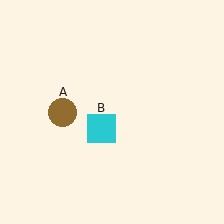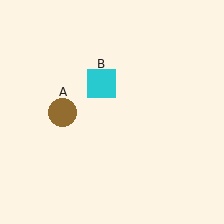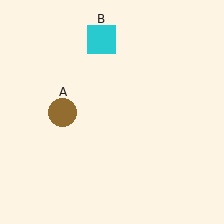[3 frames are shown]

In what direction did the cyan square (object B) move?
The cyan square (object B) moved up.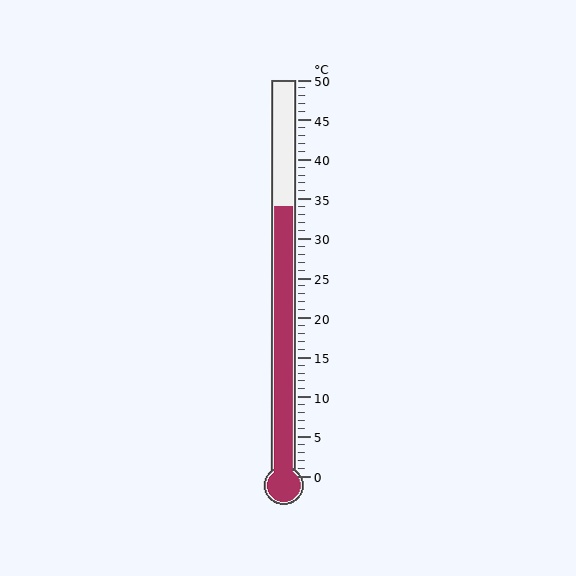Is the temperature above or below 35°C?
The temperature is below 35°C.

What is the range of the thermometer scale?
The thermometer scale ranges from 0°C to 50°C.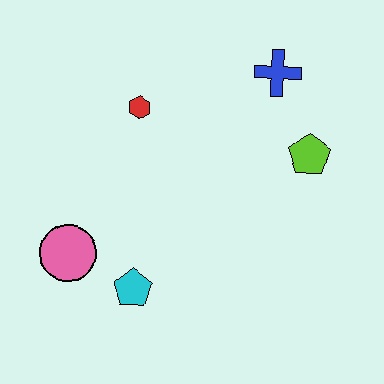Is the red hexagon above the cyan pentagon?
Yes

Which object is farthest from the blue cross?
The pink circle is farthest from the blue cross.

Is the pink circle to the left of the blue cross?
Yes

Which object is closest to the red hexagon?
The blue cross is closest to the red hexagon.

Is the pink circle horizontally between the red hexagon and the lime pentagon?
No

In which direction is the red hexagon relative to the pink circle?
The red hexagon is above the pink circle.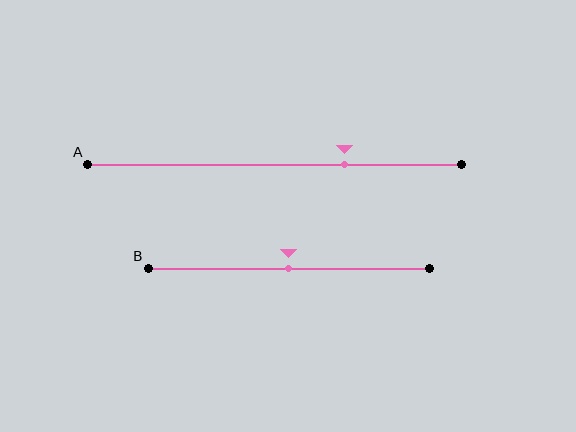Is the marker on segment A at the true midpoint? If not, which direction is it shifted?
No, the marker on segment A is shifted to the right by about 19% of the segment length.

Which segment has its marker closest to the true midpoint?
Segment B has its marker closest to the true midpoint.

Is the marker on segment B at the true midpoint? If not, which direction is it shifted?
Yes, the marker on segment B is at the true midpoint.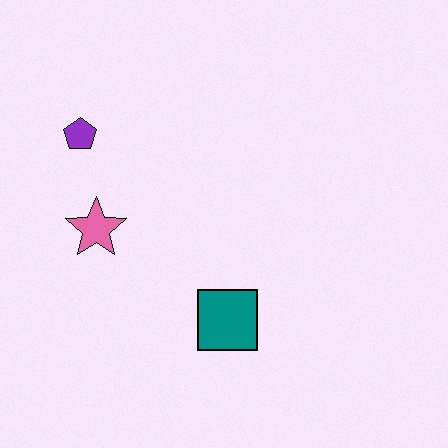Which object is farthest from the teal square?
The purple pentagon is farthest from the teal square.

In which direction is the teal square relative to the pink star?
The teal square is to the right of the pink star.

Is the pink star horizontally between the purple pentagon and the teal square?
Yes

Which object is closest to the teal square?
The pink star is closest to the teal square.